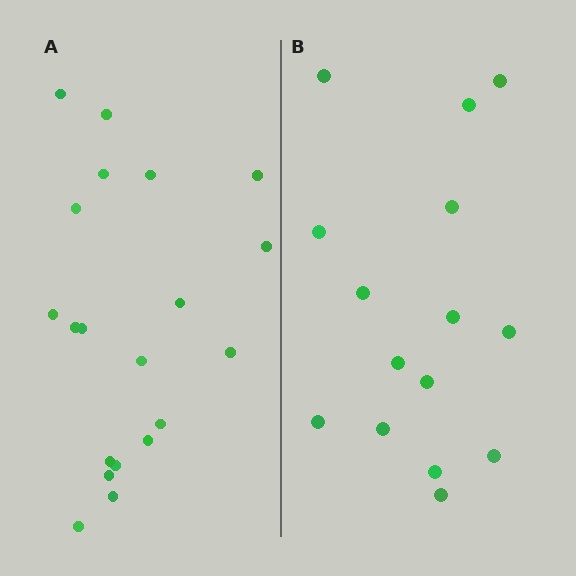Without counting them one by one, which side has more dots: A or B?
Region A (the left region) has more dots.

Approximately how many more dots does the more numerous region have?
Region A has about 5 more dots than region B.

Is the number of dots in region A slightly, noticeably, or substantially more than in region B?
Region A has noticeably more, but not dramatically so. The ratio is roughly 1.3 to 1.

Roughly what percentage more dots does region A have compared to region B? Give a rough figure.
About 35% more.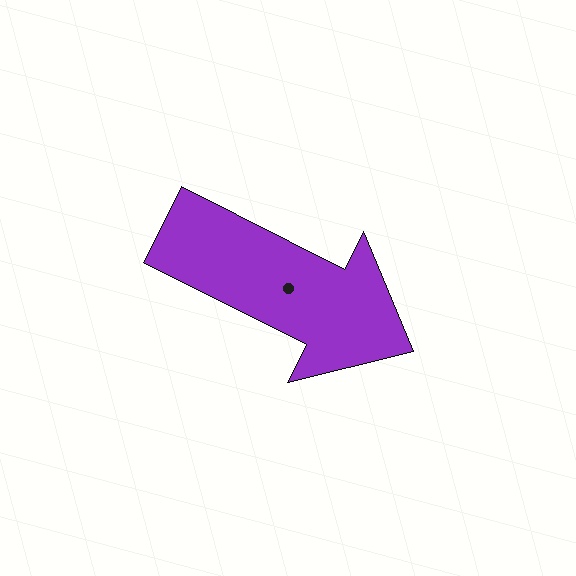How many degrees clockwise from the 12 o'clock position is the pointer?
Approximately 117 degrees.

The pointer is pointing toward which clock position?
Roughly 4 o'clock.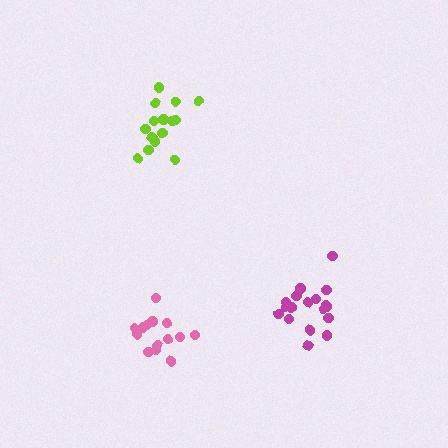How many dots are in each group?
Group 1: 15 dots, Group 2: 18 dots, Group 3: 14 dots (47 total).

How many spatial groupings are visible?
There are 3 spatial groupings.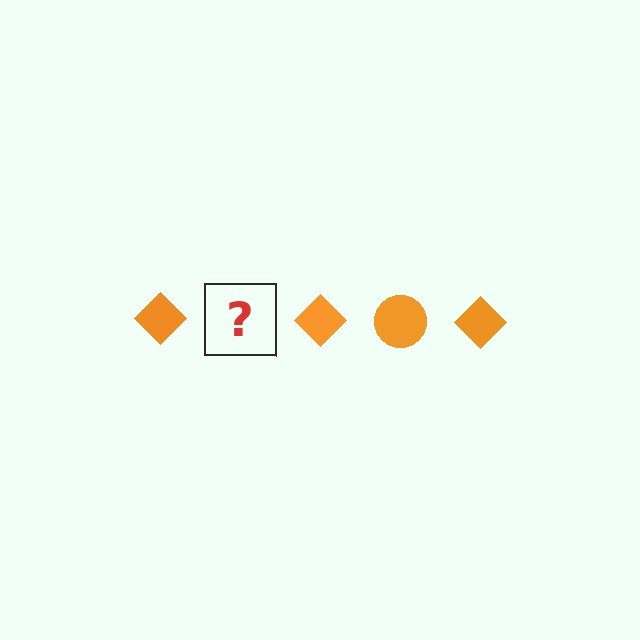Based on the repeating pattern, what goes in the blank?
The blank should be an orange circle.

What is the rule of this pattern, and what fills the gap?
The rule is that the pattern cycles through diamond, circle shapes in orange. The gap should be filled with an orange circle.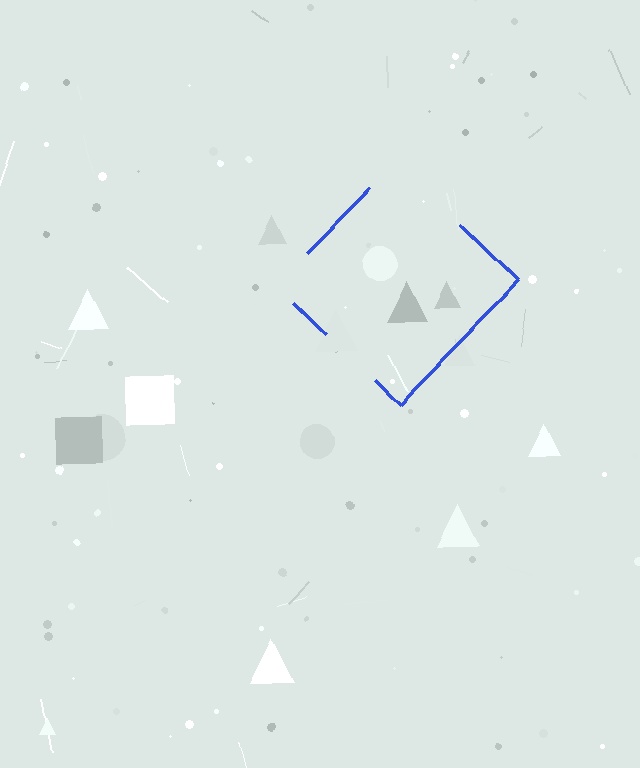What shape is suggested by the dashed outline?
The dashed outline suggests a diamond.